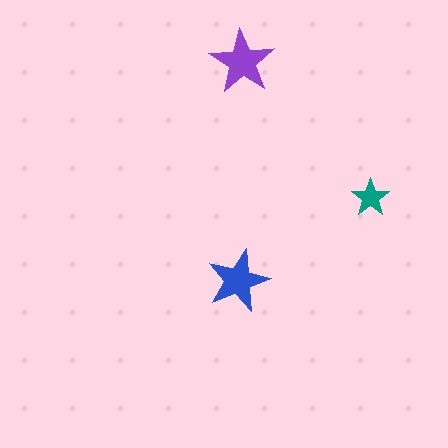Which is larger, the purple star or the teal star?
The purple one.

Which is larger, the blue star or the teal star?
The blue one.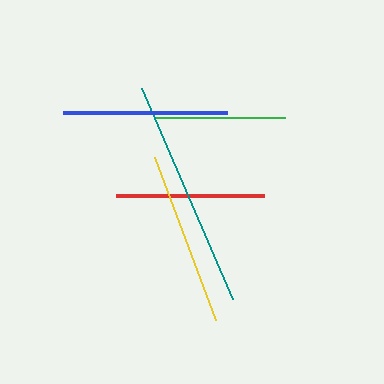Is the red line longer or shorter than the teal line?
The teal line is longer than the red line.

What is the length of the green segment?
The green segment is approximately 130 pixels long.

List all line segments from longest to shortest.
From longest to shortest: teal, yellow, blue, red, green.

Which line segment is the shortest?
The green line is the shortest at approximately 130 pixels.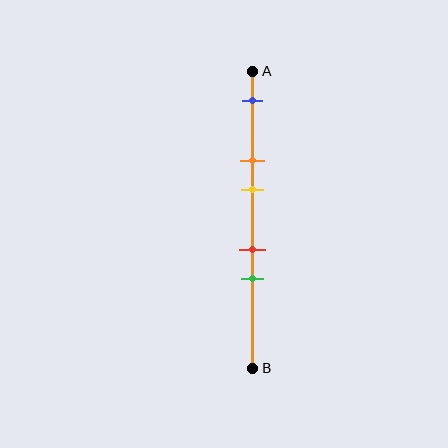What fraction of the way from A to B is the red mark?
The red mark is approximately 60% (0.6) of the way from A to B.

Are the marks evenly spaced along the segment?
No, the marks are not evenly spaced.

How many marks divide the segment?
There are 5 marks dividing the segment.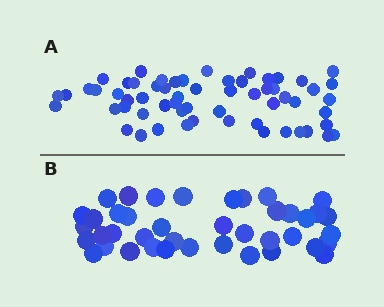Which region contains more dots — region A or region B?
Region A (the top region) has more dots.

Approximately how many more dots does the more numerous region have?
Region A has approximately 20 more dots than region B.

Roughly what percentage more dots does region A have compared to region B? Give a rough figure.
About 45% more.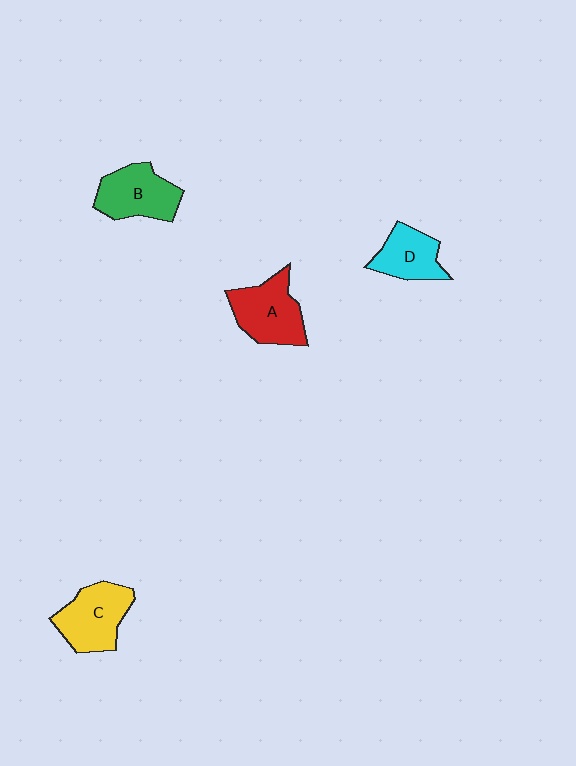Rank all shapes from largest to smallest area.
From largest to smallest: A (red), C (yellow), B (green), D (cyan).